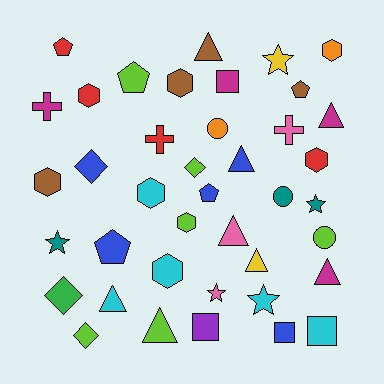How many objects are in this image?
There are 40 objects.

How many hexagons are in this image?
There are 8 hexagons.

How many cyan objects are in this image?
There are 5 cyan objects.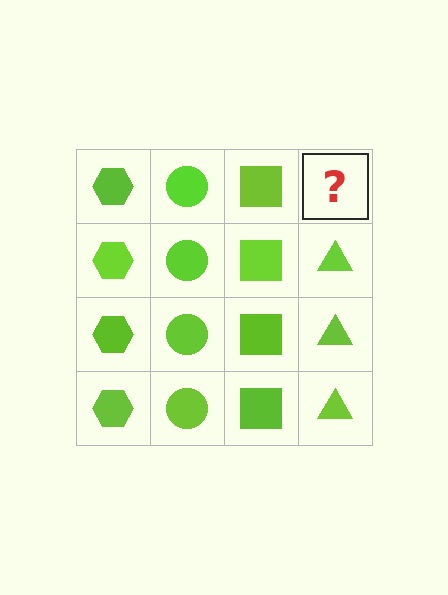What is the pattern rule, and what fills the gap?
The rule is that each column has a consistent shape. The gap should be filled with a lime triangle.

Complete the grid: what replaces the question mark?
The question mark should be replaced with a lime triangle.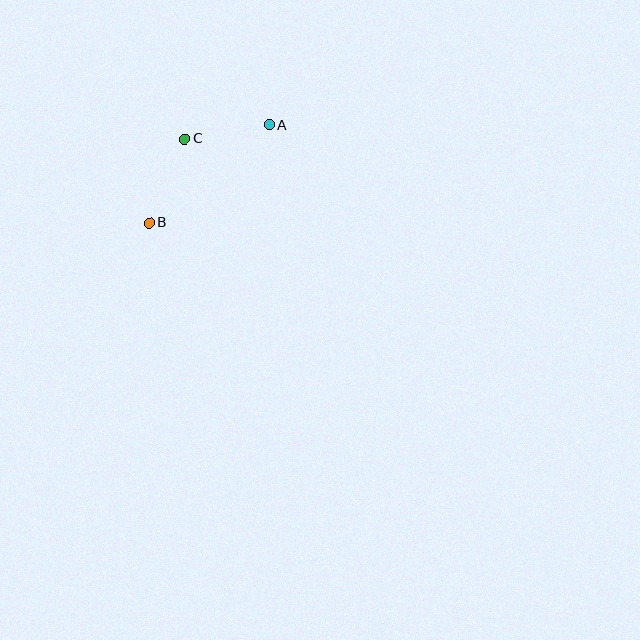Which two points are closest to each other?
Points A and C are closest to each other.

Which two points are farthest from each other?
Points A and B are farthest from each other.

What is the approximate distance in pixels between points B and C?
The distance between B and C is approximately 91 pixels.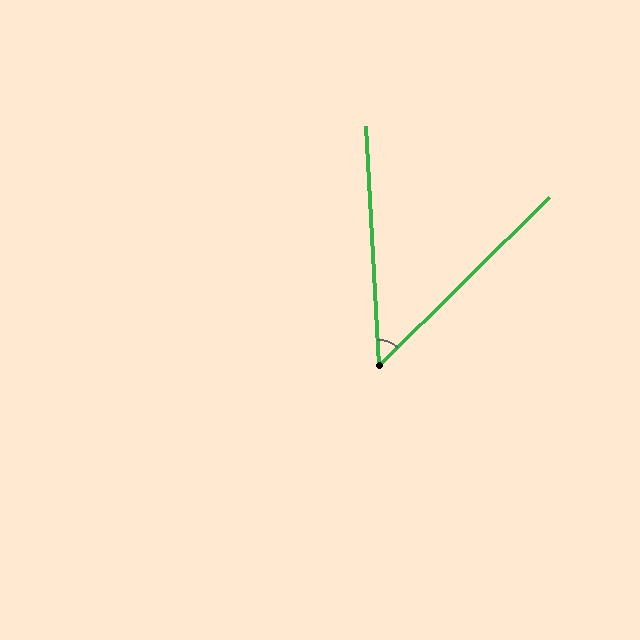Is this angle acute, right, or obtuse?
It is acute.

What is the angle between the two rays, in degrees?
Approximately 49 degrees.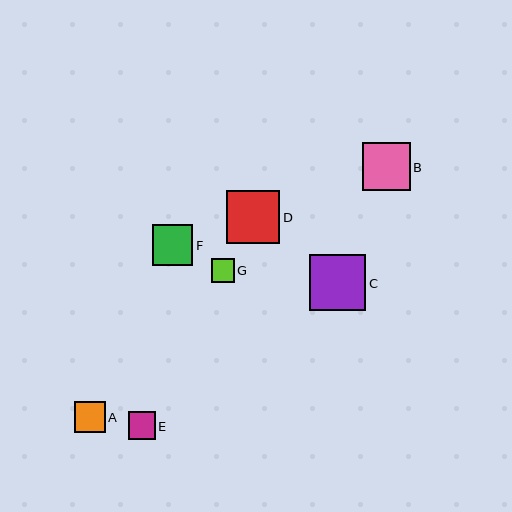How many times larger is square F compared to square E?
Square F is approximately 1.5 times the size of square E.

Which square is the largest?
Square C is the largest with a size of approximately 56 pixels.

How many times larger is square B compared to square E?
Square B is approximately 1.8 times the size of square E.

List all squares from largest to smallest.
From largest to smallest: C, D, B, F, A, E, G.